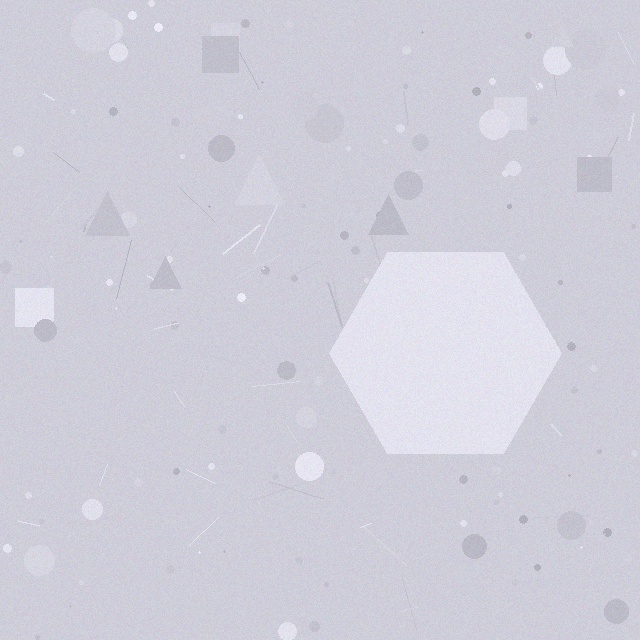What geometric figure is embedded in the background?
A hexagon is embedded in the background.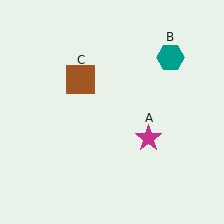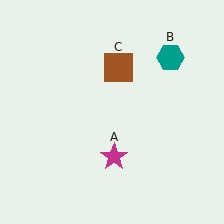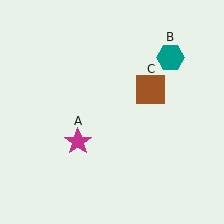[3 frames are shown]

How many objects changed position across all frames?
2 objects changed position: magenta star (object A), brown square (object C).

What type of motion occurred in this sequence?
The magenta star (object A), brown square (object C) rotated clockwise around the center of the scene.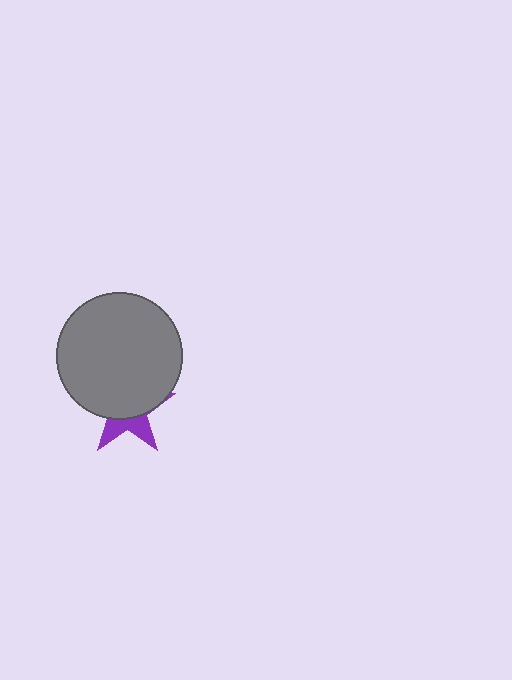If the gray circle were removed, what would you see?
You would see the complete purple star.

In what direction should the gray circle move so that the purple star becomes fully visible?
The gray circle should move up. That is the shortest direction to clear the overlap and leave the purple star fully visible.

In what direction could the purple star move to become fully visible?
The purple star could move down. That would shift it out from behind the gray circle entirely.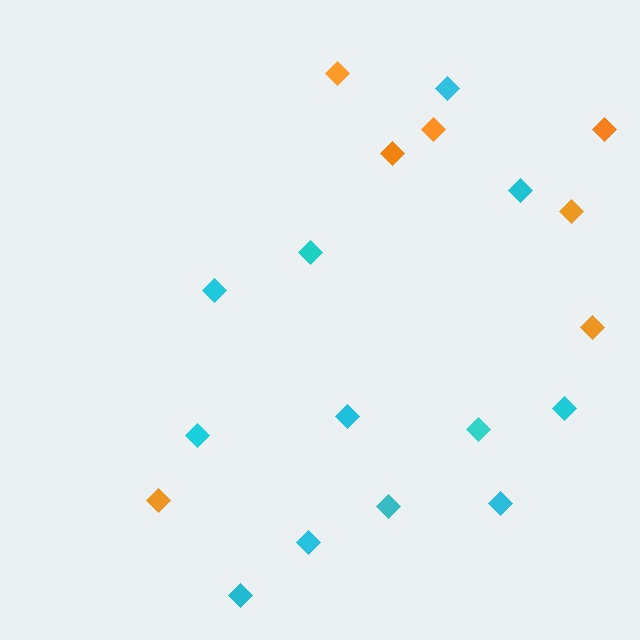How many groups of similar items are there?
There are 2 groups: one group of orange diamonds (7) and one group of cyan diamonds (12).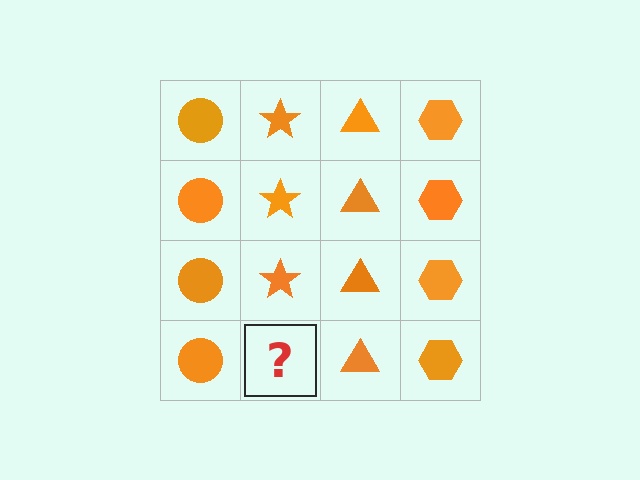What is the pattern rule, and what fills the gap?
The rule is that each column has a consistent shape. The gap should be filled with an orange star.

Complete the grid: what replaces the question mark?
The question mark should be replaced with an orange star.